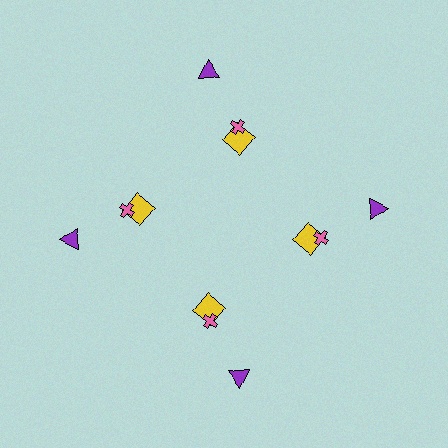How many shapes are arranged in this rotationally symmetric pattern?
There are 12 shapes, arranged in 4 groups of 3.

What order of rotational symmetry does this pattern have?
This pattern has 4-fold rotational symmetry.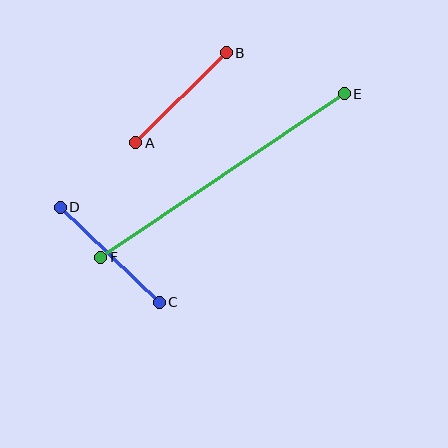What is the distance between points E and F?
The distance is approximately 293 pixels.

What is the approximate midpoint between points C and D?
The midpoint is at approximately (110, 255) pixels.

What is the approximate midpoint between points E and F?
The midpoint is at approximately (223, 175) pixels.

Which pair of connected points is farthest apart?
Points E and F are farthest apart.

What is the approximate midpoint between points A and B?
The midpoint is at approximately (181, 98) pixels.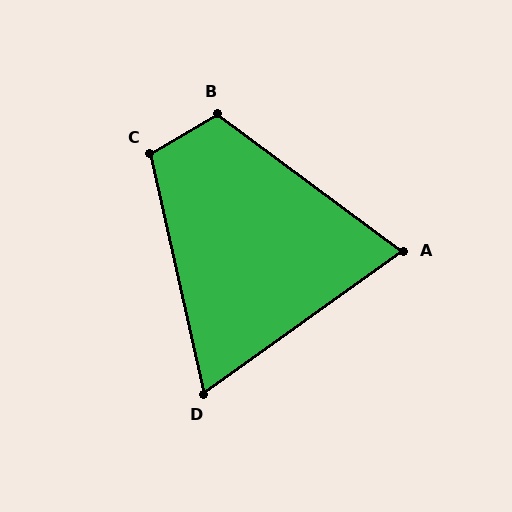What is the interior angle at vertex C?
Approximately 108 degrees (obtuse).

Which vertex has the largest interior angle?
B, at approximately 113 degrees.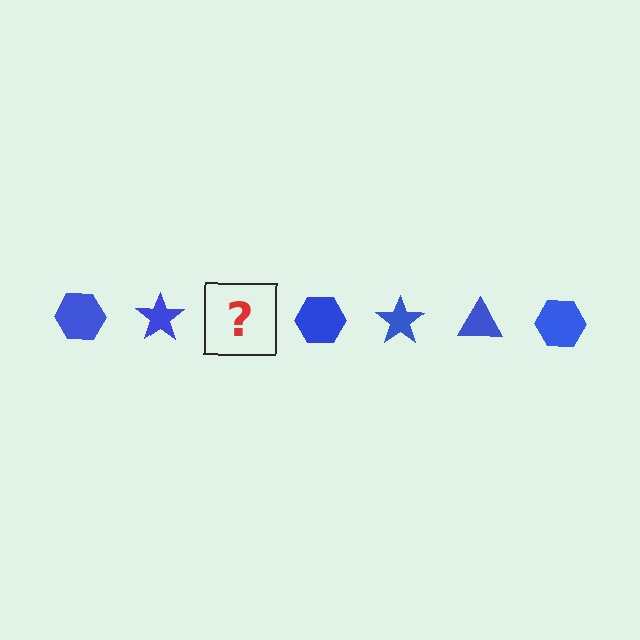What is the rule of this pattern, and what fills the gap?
The rule is that the pattern cycles through hexagon, star, triangle shapes in blue. The gap should be filled with a blue triangle.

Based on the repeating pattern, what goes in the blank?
The blank should be a blue triangle.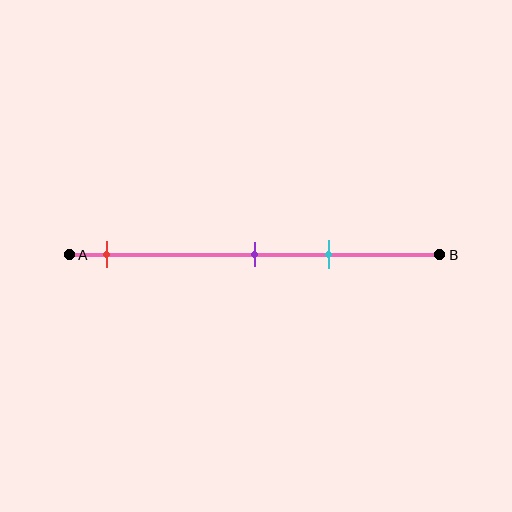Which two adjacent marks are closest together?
The purple and cyan marks are the closest adjacent pair.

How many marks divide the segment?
There are 3 marks dividing the segment.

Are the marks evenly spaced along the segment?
No, the marks are not evenly spaced.